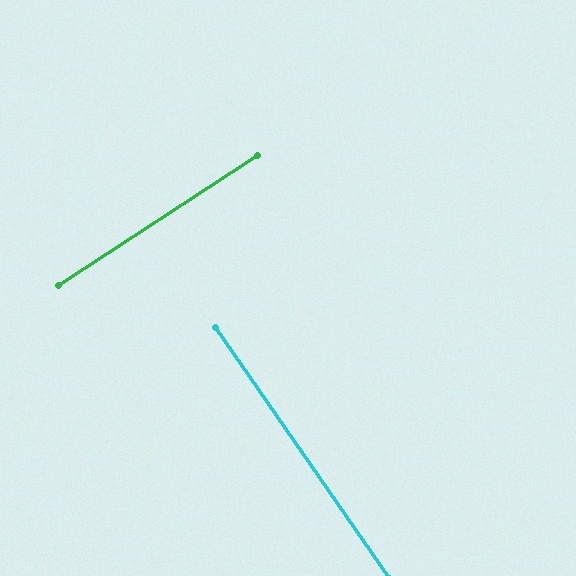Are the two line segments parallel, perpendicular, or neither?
Perpendicular — they meet at approximately 88°.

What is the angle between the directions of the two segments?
Approximately 88 degrees.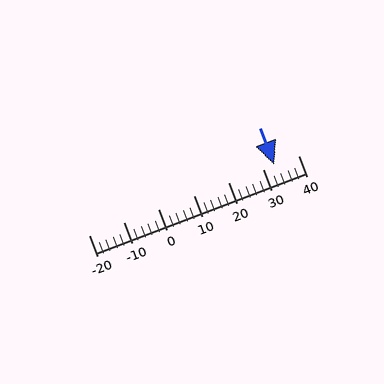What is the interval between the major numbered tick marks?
The major tick marks are spaced 10 units apart.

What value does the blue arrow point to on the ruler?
The blue arrow points to approximately 33.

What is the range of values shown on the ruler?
The ruler shows values from -20 to 40.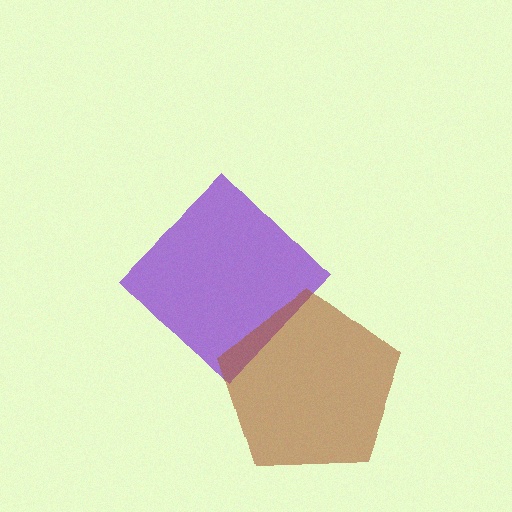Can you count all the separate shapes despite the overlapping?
Yes, there are 2 separate shapes.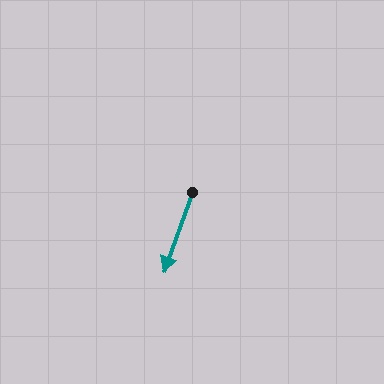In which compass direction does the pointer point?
South.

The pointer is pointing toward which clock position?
Roughly 7 o'clock.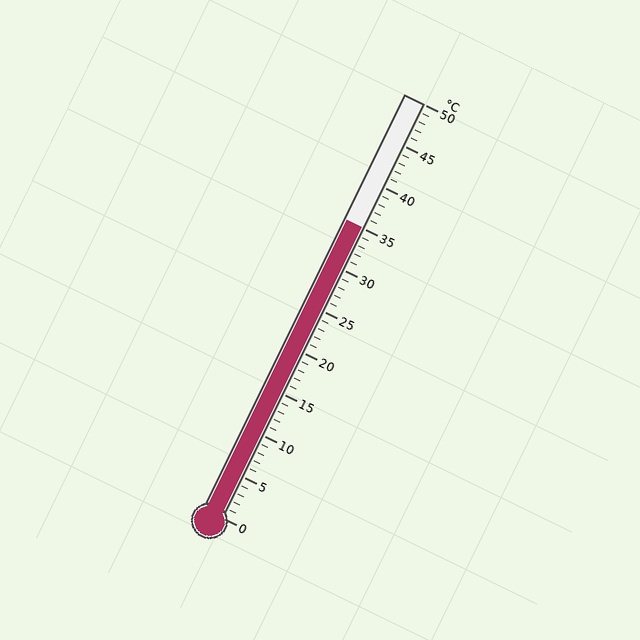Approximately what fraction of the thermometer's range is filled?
The thermometer is filled to approximately 70% of its range.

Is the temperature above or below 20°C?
The temperature is above 20°C.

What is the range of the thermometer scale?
The thermometer scale ranges from 0°C to 50°C.